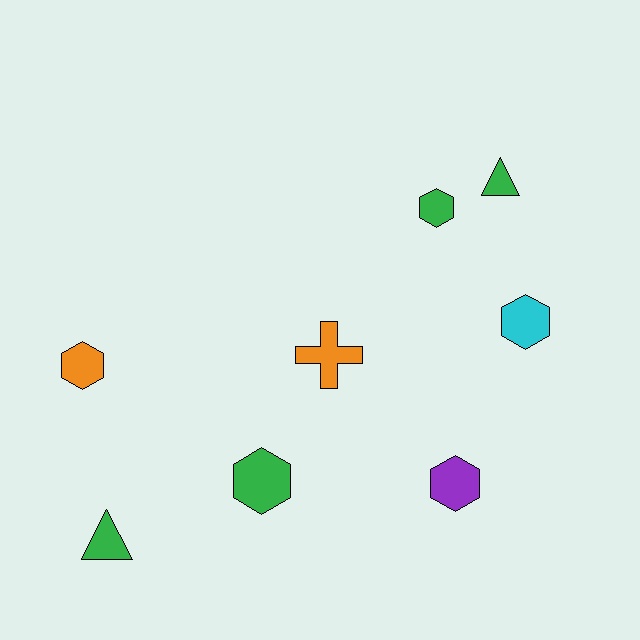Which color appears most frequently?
Green, with 4 objects.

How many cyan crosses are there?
There are no cyan crosses.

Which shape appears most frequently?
Hexagon, with 5 objects.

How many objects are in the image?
There are 8 objects.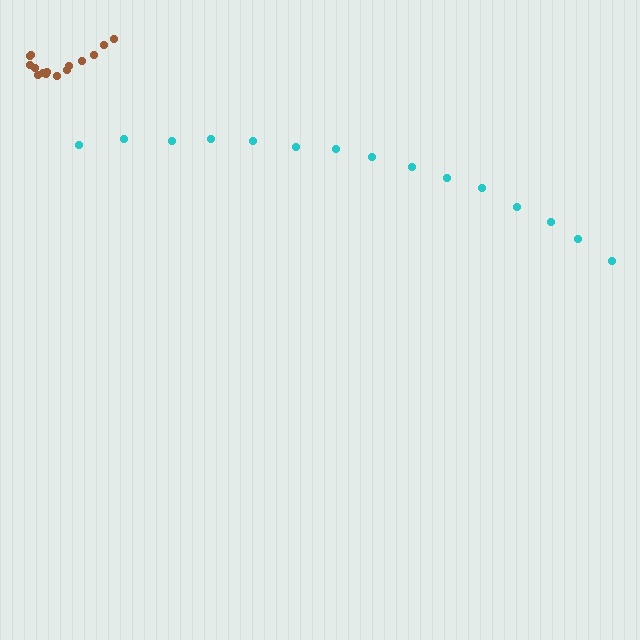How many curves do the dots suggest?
There are 2 distinct paths.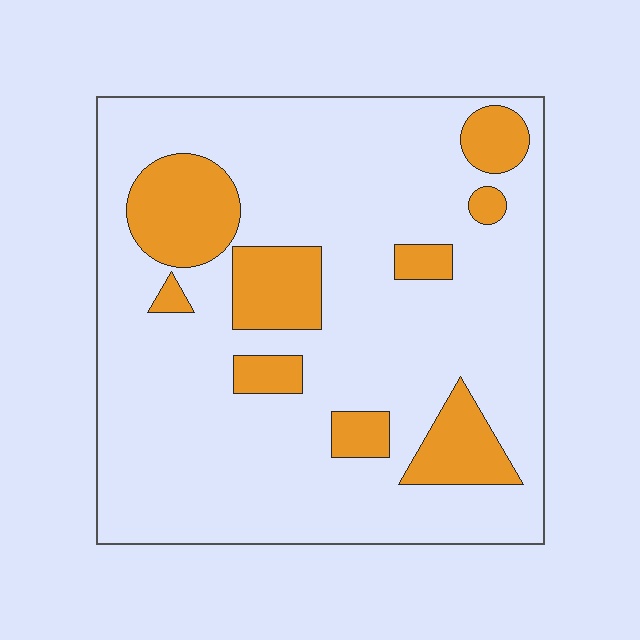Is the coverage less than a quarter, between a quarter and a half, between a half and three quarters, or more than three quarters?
Less than a quarter.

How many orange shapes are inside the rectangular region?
9.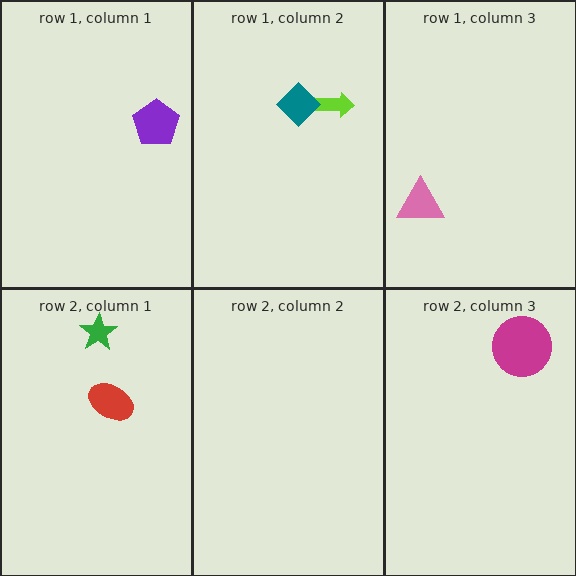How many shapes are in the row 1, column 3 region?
1.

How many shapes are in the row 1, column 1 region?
1.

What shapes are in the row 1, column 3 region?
The pink triangle.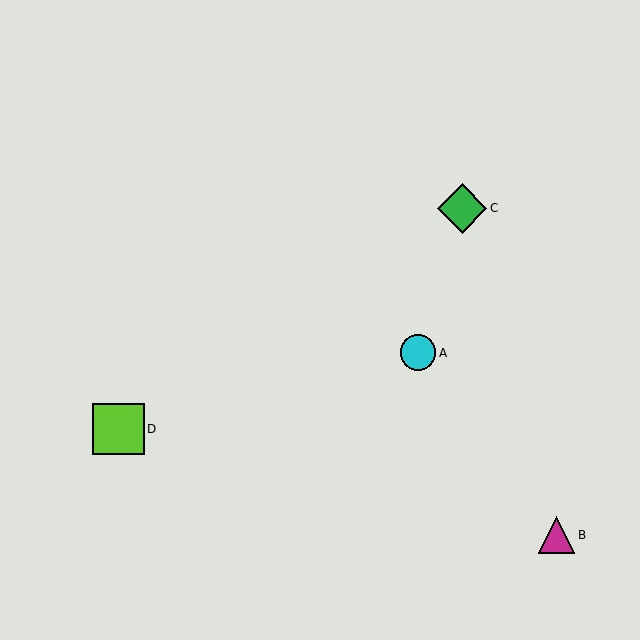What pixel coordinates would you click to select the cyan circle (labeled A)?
Click at (418, 353) to select the cyan circle A.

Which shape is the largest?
The lime square (labeled D) is the largest.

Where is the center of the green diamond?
The center of the green diamond is at (462, 208).